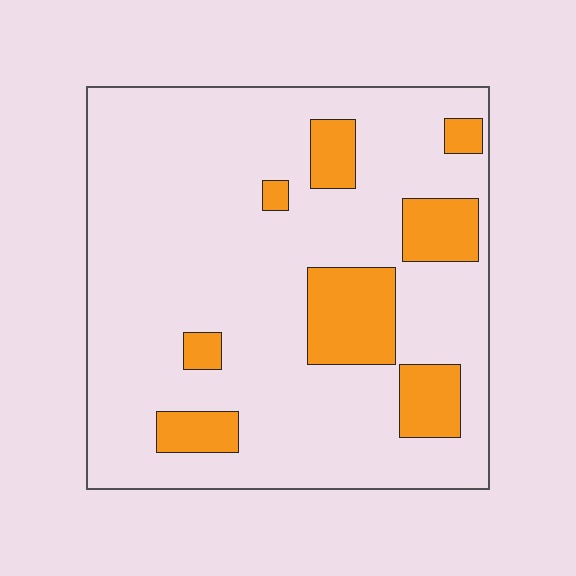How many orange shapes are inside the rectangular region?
8.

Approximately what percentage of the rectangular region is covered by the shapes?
Approximately 20%.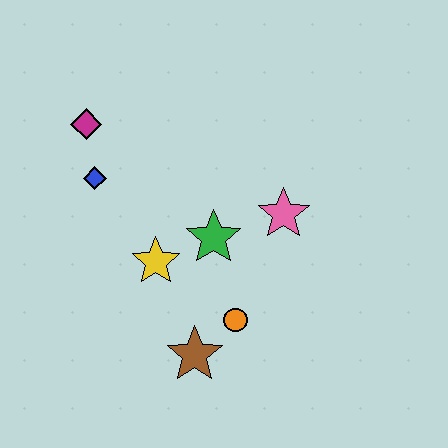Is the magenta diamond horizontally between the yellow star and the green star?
No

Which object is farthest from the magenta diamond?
The brown star is farthest from the magenta diamond.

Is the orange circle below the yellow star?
Yes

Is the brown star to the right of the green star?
No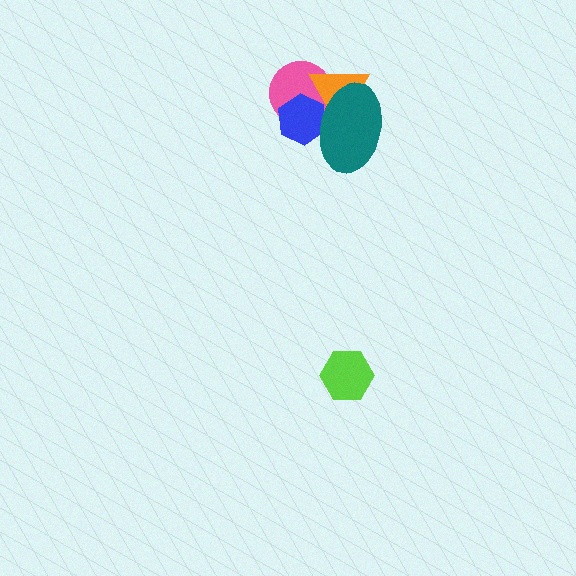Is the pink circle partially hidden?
Yes, it is partially covered by another shape.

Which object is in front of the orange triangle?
The teal ellipse is in front of the orange triangle.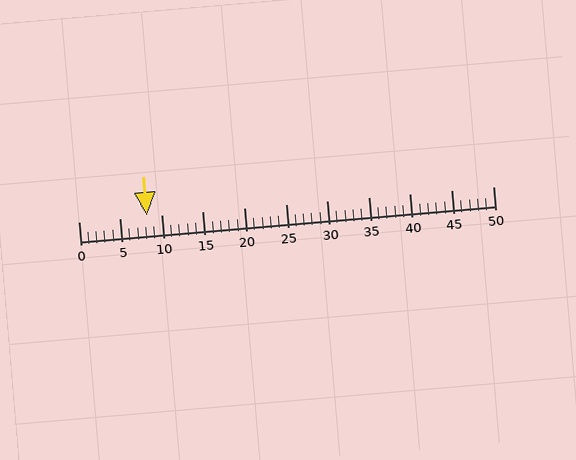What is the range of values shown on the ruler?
The ruler shows values from 0 to 50.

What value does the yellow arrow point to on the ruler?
The yellow arrow points to approximately 8.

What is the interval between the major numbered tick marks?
The major tick marks are spaced 5 units apart.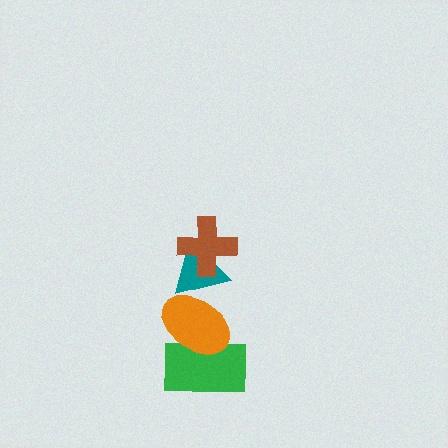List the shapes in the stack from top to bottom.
From top to bottom: the brown cross, the teal triangle, the orange ellipse, the green rectangle.